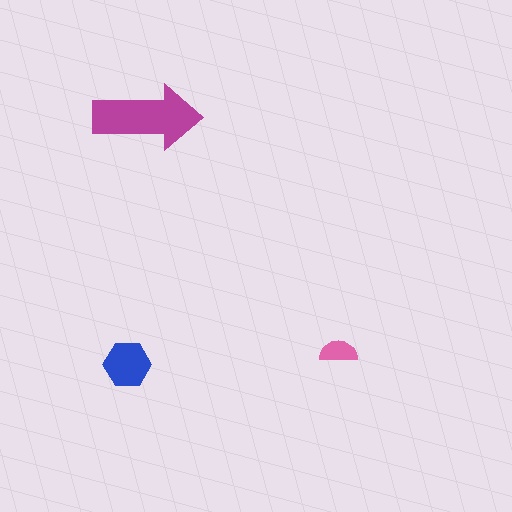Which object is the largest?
The magenta arrow.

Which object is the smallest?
The pink semicircle.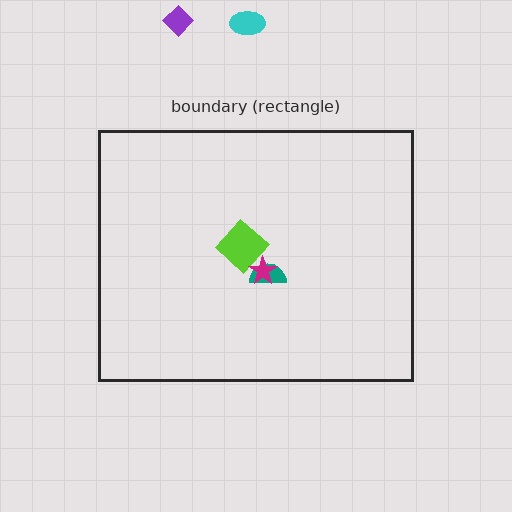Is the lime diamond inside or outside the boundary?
Inside.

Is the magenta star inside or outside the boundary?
Inside.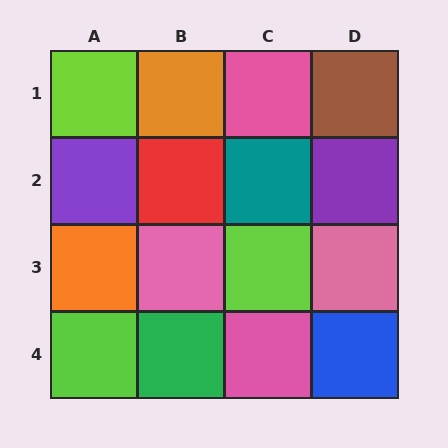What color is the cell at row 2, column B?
Red.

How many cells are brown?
1 cell is brown.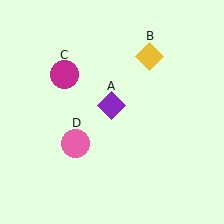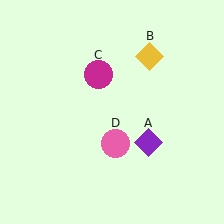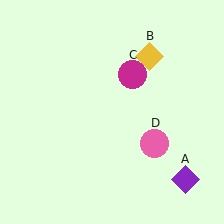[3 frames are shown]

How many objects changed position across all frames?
3 objects changed position: purple diamond (object A), magenta circle (object C), pink circle (object D).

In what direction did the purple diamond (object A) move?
The purple diamond (object A) moved down and to the right.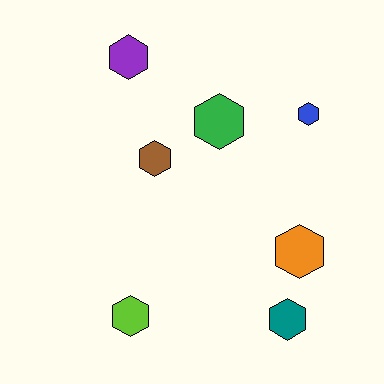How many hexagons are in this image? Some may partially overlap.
There are 7 hexagons.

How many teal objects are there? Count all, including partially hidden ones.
There is 1 teal object.